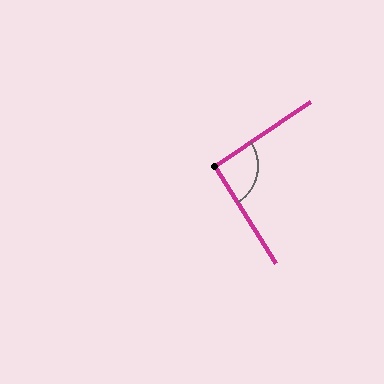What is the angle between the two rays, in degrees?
Approximately 92 degrees.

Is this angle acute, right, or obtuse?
It is approximately a right angle.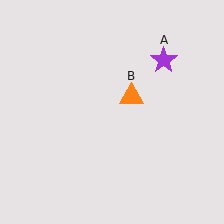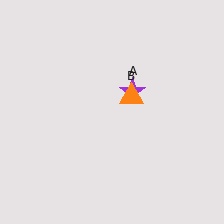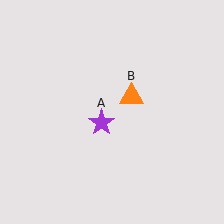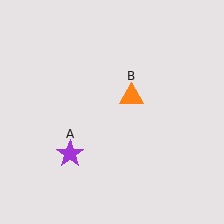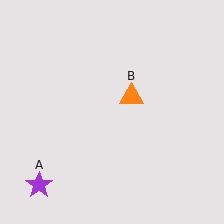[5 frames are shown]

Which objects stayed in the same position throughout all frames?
Orange triangle (object B) remained stationary.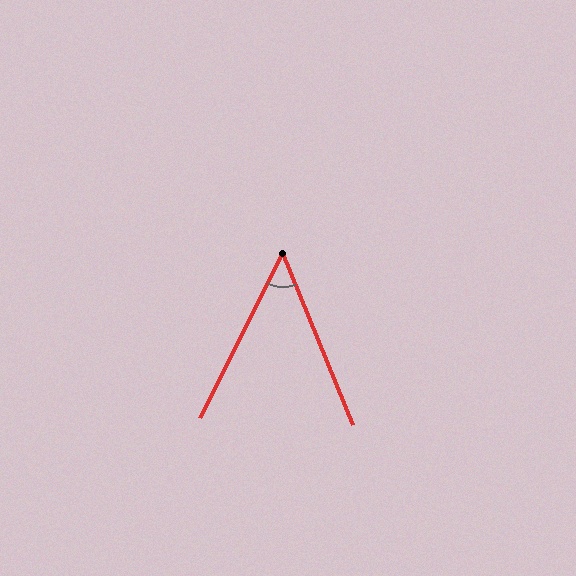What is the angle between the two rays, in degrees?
Approximately 49 degrees.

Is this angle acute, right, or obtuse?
It is acute.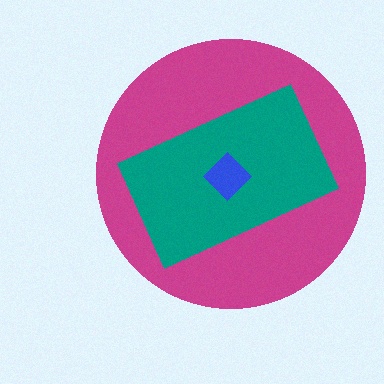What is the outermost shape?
The magenta circle.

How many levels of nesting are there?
3.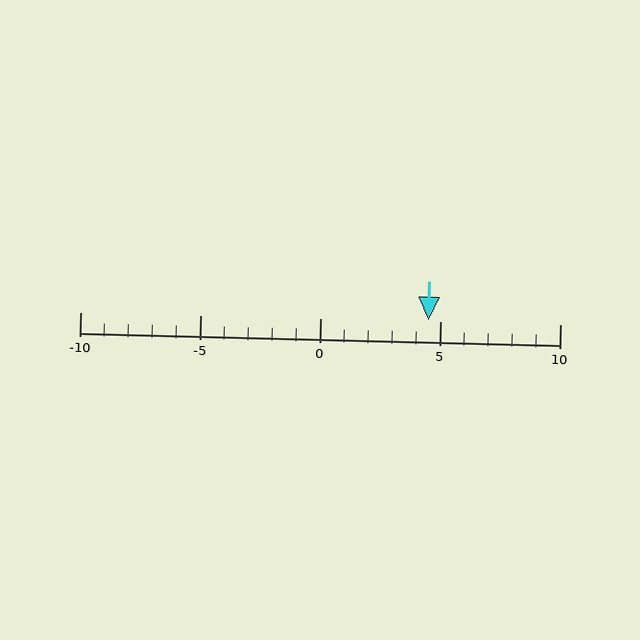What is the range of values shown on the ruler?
The ruler shows values from -10 to 10.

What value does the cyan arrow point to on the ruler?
The cyan arrow points to approximately 4.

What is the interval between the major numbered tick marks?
The major tick marks are spaced 5 units apart.